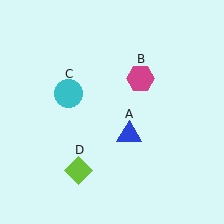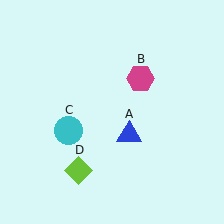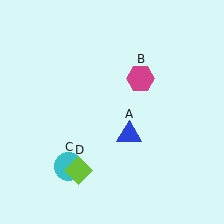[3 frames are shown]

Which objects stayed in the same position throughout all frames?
Blue triangle (object A) and magenta hexagon (object B) and lime diamond (object D) remained stationary.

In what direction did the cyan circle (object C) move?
The cyan circle (object C) moved down.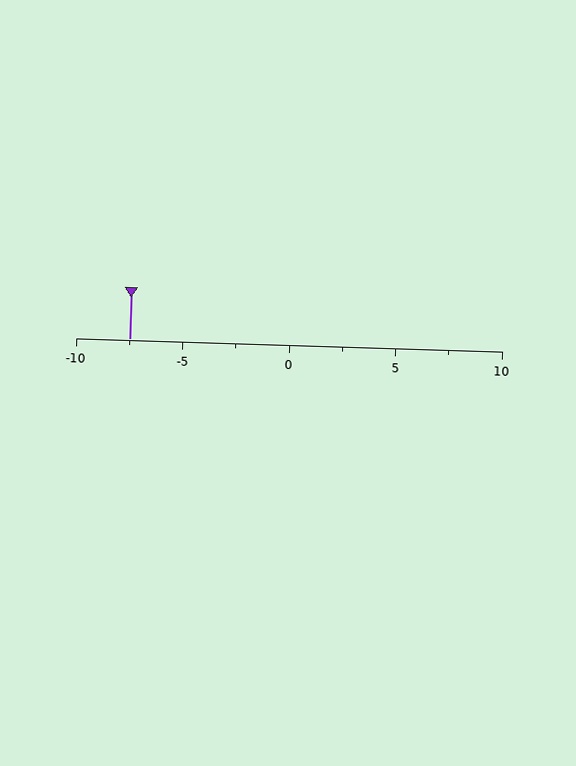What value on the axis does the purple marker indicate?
The marker indicates approximately -7.5.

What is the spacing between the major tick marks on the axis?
The major ticks are spaced 5 apart.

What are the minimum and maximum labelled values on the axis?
The axis runs from -10 to 10.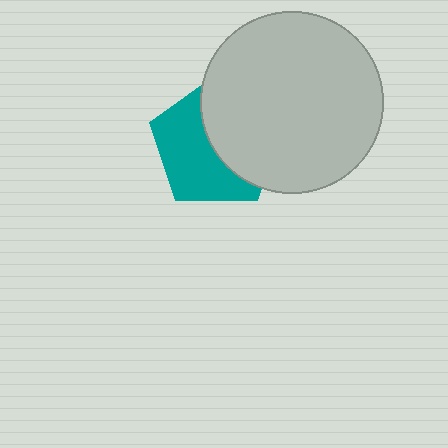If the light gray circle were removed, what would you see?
You would see the complete teal pentagon.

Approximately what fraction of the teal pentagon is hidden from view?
Roughly 48% of the teal pentagon is hidden behind the light gray circle.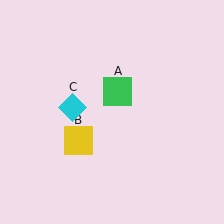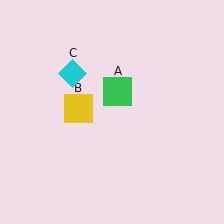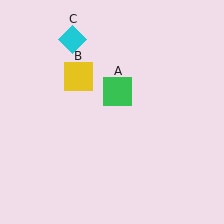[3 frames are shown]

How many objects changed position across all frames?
2 objects changed position: yellow square (object B), cyan diamond (object C).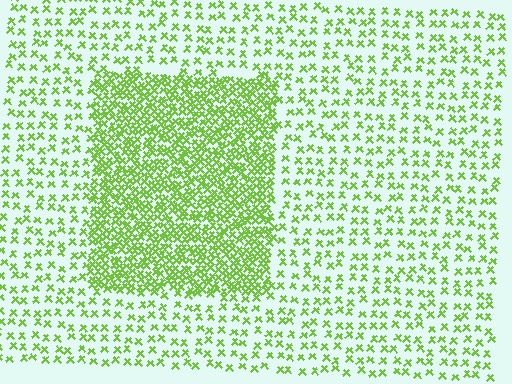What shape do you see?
I see a rectangle.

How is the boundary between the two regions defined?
The boundary is defined by a change in element density (approximately 2.8x ratio). All elements are the same color, size, and shape.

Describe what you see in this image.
The image contains small lime elements arranged at two different densities. A rectangle-shaped region is visible where the elements are more densely packed than the surrounding area.